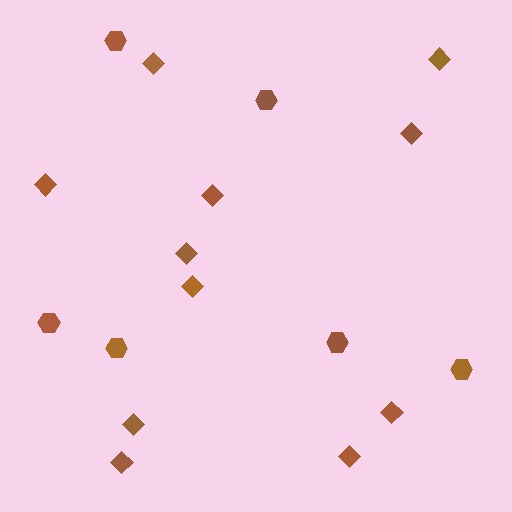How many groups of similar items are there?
There are 2 groups: one group of diamonds (11) and one group of hexagons (6).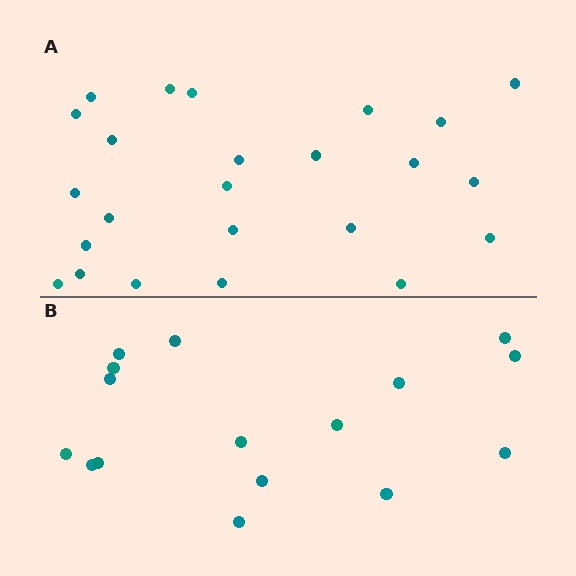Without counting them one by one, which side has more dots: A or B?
Region A (the top region) has more dots.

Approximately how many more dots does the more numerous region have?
Region A has roughly 8 or so more dots than region B.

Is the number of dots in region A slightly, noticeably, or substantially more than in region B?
Region A has substantially more. The ratio is roughly 1.5 to 1.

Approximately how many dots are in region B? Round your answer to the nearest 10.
About 20 dots. (The exact count is 16, which rounds to 20.)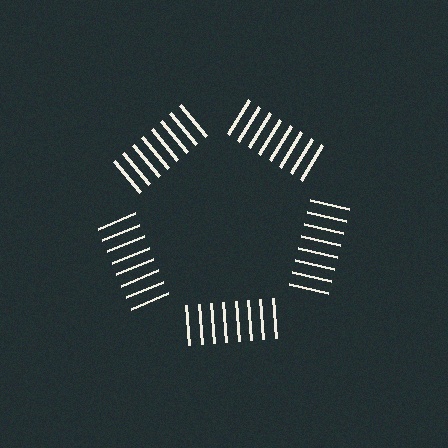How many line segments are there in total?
40 — 8 along each of the 5 edges.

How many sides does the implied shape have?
5 sides — the line-ends trace a pentagon.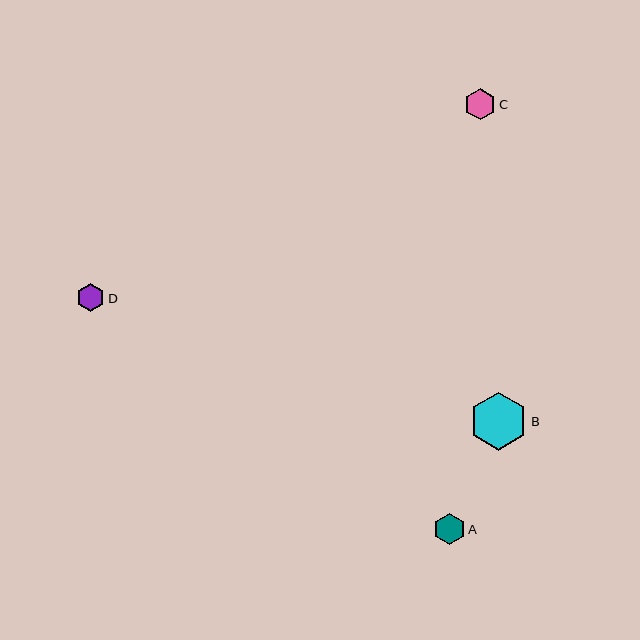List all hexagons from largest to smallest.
From largest to smallest: B, A, C, D.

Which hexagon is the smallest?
Hexagon D is the smallest with a size of approximately 28 pixels.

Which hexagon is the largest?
Hexagon B is the largest with a size of approximately 58 pixels.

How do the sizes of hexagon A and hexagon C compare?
Hexagon A and hexagon C are approximately the same size.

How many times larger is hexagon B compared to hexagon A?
Hexagon B is approximately 1.8 times the size of hexagon A.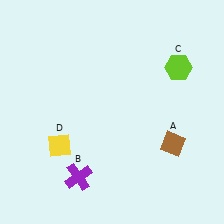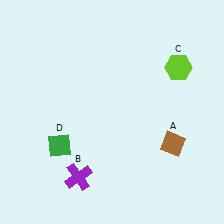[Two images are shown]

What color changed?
The diamond (D) changed from yellow in Image 1 to green in Image 2.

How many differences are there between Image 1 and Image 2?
There is 1 difference between the two images.